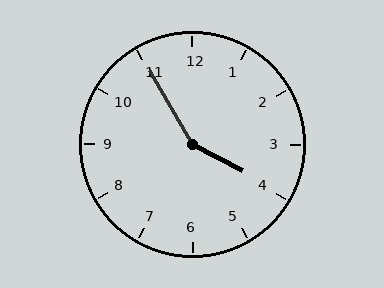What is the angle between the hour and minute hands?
Approximately 148 degrees.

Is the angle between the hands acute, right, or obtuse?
It is obtuse.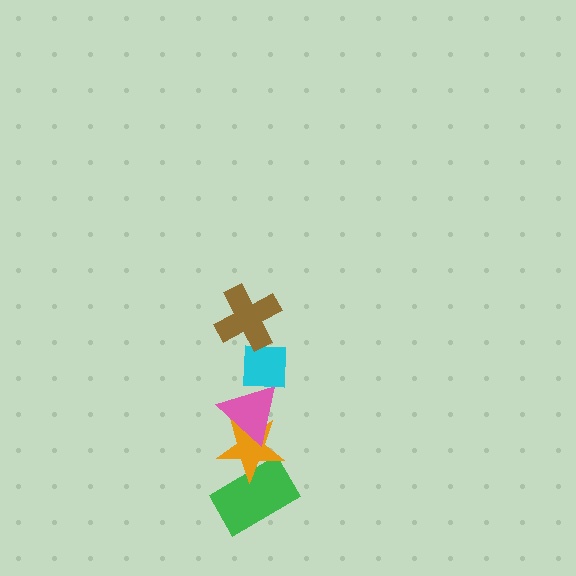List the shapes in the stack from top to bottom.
From top to bottom: the brown cross, the cyan square, the pink triangle, the orange star, the green rectangle.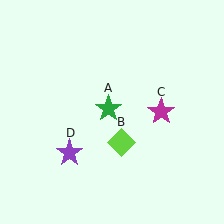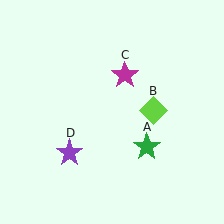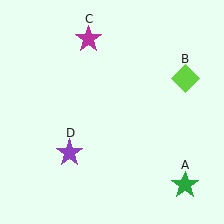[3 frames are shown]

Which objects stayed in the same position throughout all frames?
Purple star (object D) remained stationary.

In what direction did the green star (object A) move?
The green star (object A) moved down and to the right.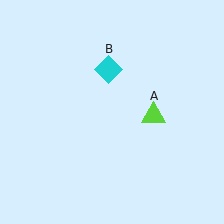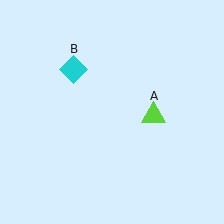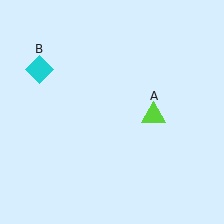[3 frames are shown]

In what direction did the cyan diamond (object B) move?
The cyan diamond (object B) moved left.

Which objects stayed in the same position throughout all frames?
Lime triangle (object A) remained stationary.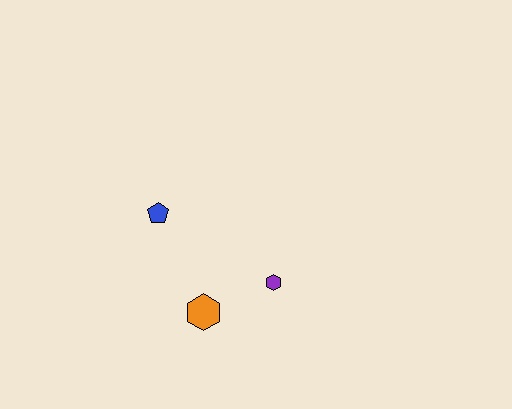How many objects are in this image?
There are 3 objects.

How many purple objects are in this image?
There is 1 purple object.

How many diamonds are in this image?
There are no diamonds.